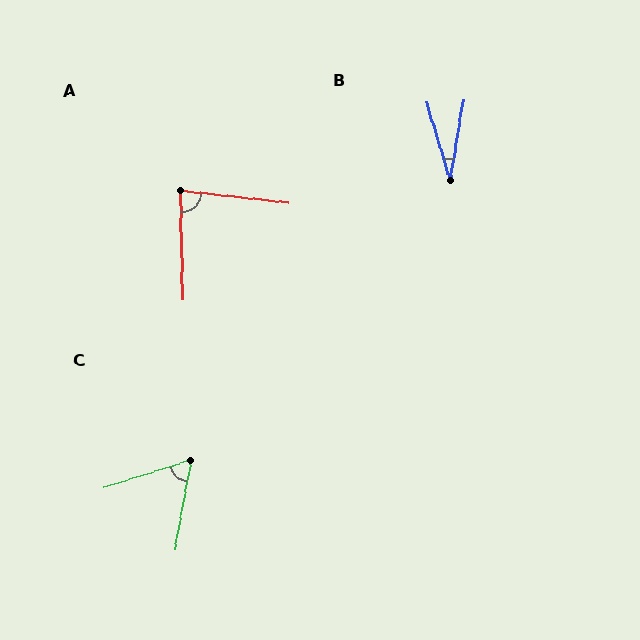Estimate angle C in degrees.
Approximately 62 degrees.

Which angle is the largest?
A, at approximately 82 degrees.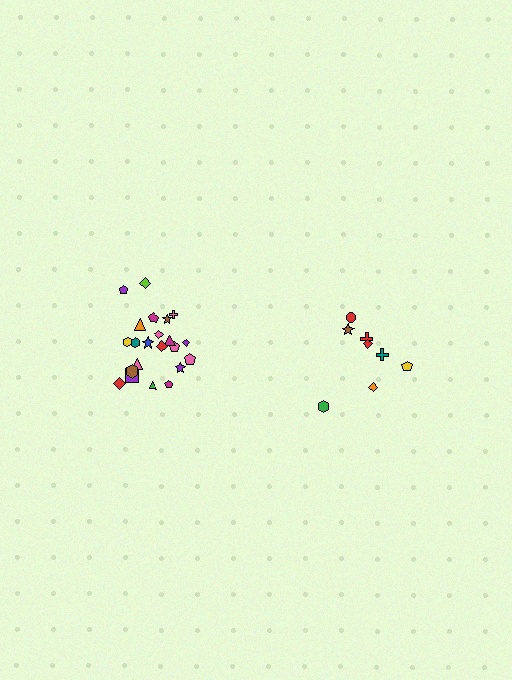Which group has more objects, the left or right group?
The left group.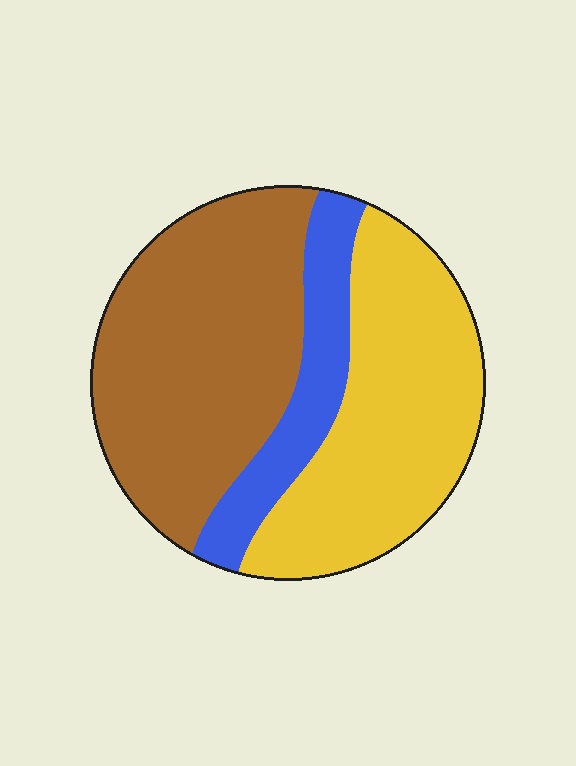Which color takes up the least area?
Blue, at roughly 15%.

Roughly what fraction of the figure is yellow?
Yellow covers roughly 40% of the figure.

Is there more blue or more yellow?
Yellow.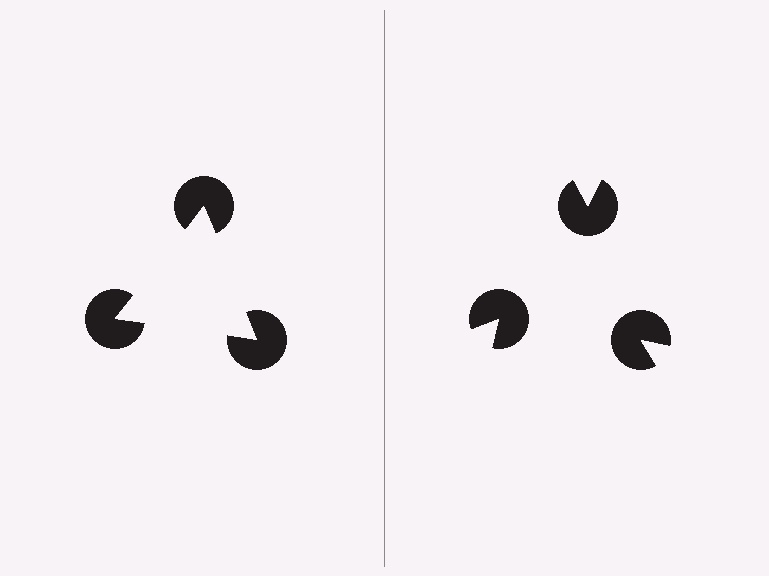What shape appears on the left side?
An illusory triangle.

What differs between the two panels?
The pac-man discs are positioned identically on both sides; only the wedge orientations differ. On the left they align to a triangle; on the right they are misaligned.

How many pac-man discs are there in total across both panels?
6 — 3 on each side.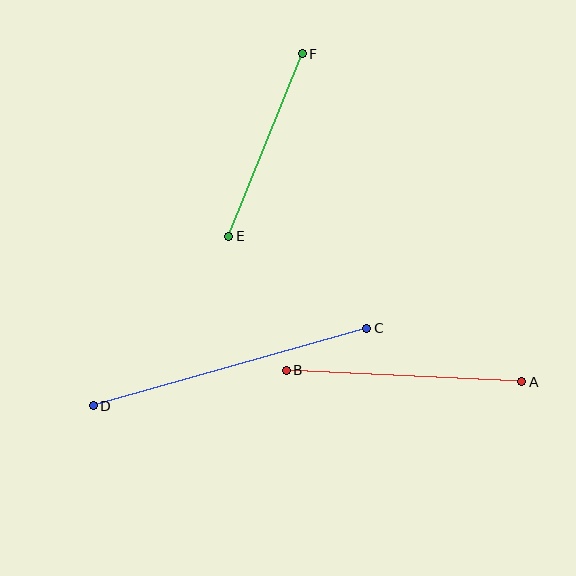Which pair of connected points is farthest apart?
Points C and D are farthest apart.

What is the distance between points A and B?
The distance is approximately 236 pixels.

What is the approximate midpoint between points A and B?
The midpoint is at approximately (404, 376) pixels.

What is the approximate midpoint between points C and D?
The midpoint is at approximately (230, 367) pixels.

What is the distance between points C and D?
The distance is approximately 284 pixels.